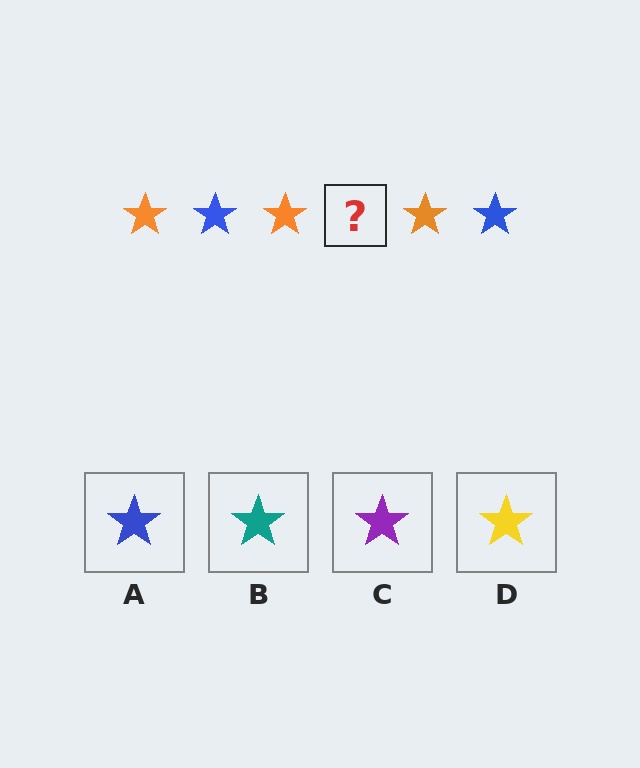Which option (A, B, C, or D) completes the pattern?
A.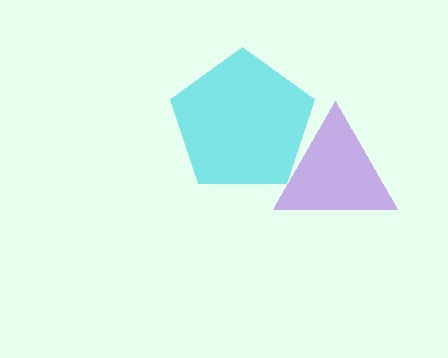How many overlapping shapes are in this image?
There are 2 overlapping shapes in the image.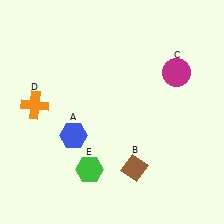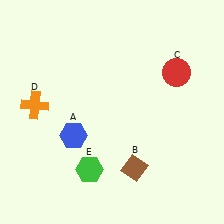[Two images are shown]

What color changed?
The circle (C) changed from magenta in Image 1 to red in Image 2.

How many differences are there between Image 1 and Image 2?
There is 1 difference between the two images.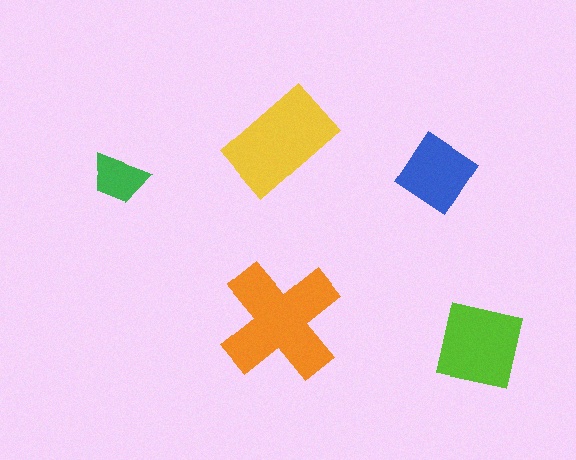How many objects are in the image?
There are 5 objects in the image.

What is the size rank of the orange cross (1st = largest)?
1st.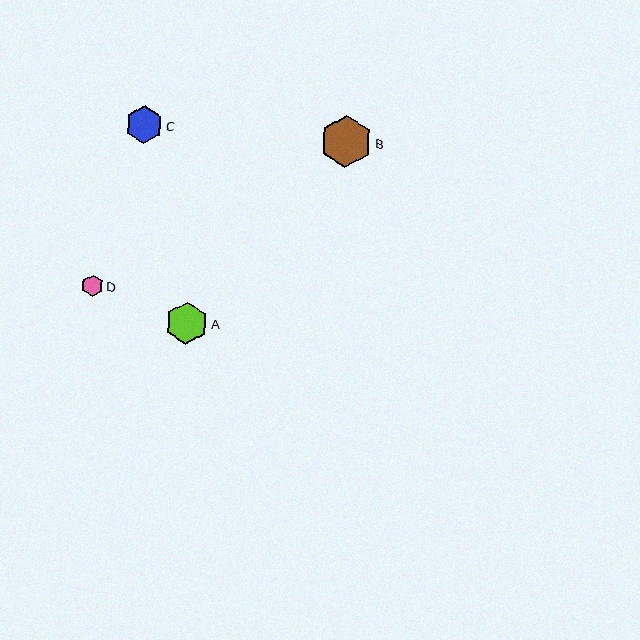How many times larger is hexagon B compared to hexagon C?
Hexagon B is approximately 1.4 times the size of hexagon C.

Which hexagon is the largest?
Hexagon B is the largest with a size of approximately 52 pixels.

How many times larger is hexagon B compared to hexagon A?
Hexagon B is approximately 1.2 times the size of hexagon A.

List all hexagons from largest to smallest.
From largest to smallest: B, A, C, D.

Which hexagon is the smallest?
Hexagon D is the smallest with a size of approximately 22 pixels.